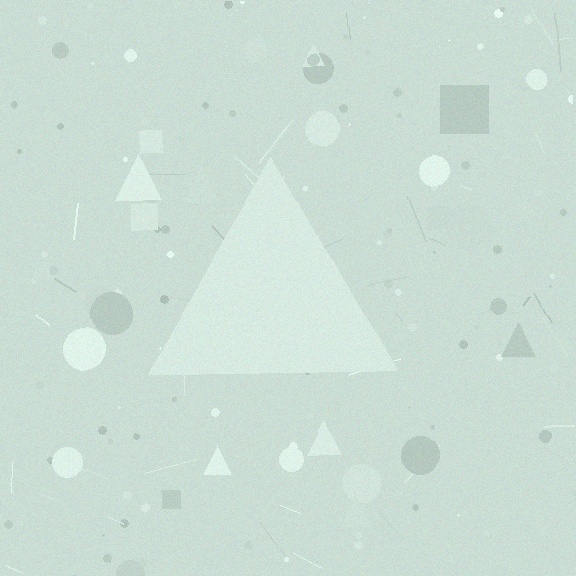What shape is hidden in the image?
A triangle is hidden in the image.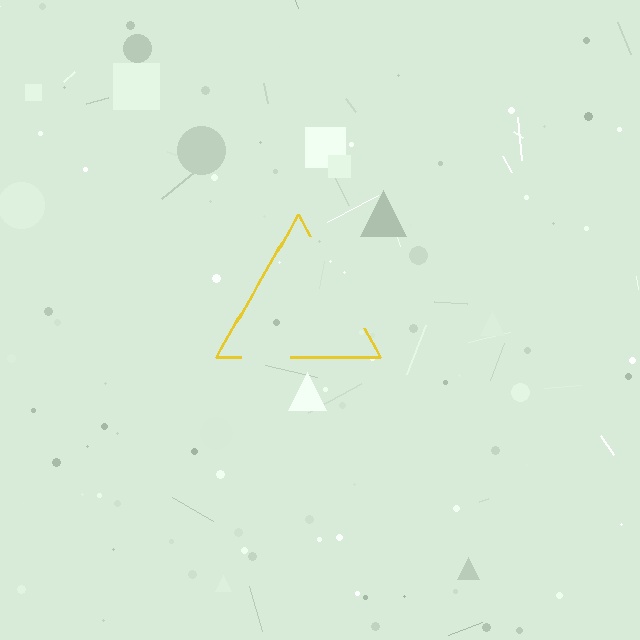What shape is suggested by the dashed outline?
The dashed outline suggests a triangle.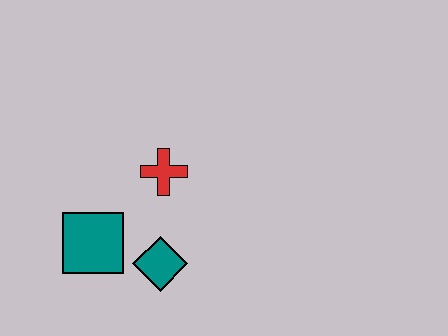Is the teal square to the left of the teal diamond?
Yes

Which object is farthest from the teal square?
The red cross is farthest from the teal square.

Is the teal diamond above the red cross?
No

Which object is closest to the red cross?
The teal diamond is closest to the red cross.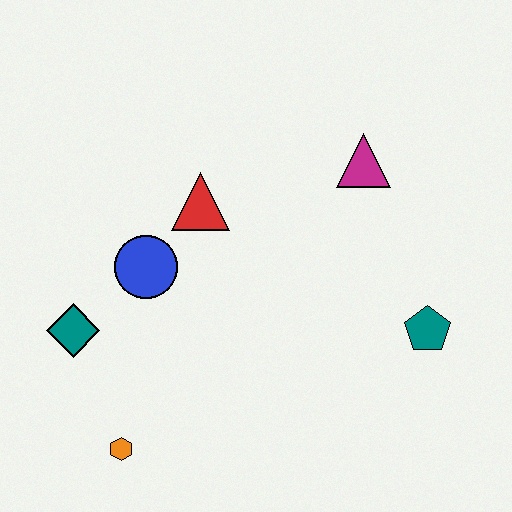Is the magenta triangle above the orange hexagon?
Yes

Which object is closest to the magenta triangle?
The red triangle is closest to the magenta triangle.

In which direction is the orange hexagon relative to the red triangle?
The orange hexagon is below the red triangle.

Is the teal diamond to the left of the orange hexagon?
Yes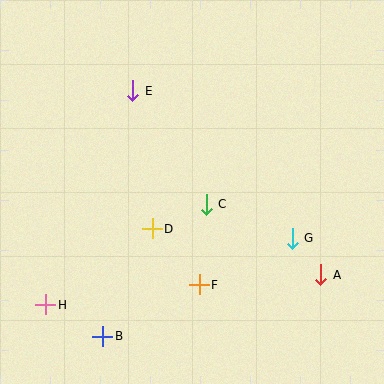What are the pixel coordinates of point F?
Point F is at (199, 285).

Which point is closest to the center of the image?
Point C at (206, 204) is closest to the center.